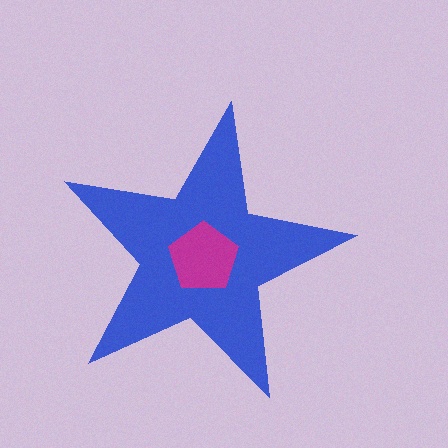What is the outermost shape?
The blue star.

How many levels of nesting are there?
2.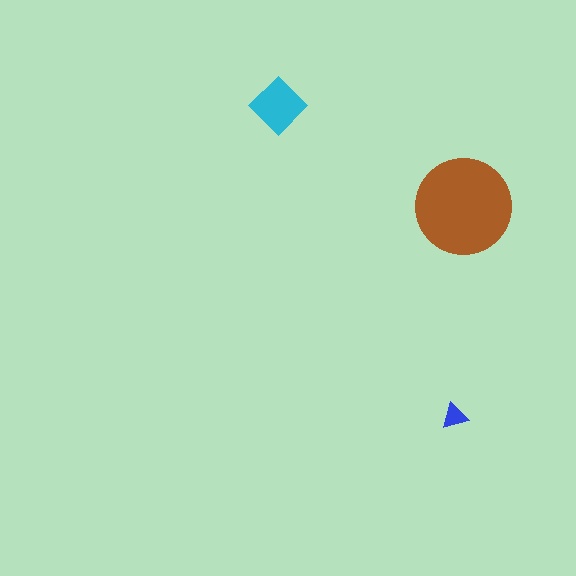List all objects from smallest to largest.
The blue triangle, the cyan diamond, the brown circle.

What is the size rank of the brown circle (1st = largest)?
1st.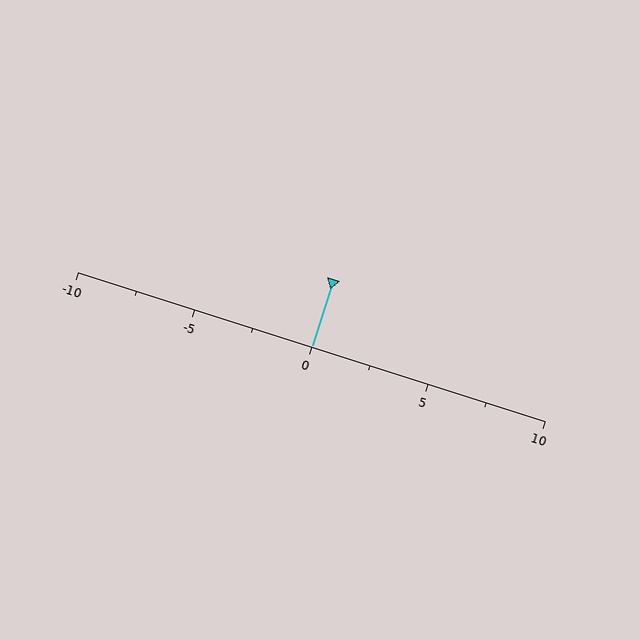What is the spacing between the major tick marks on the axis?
The major ticks are spaced 5 apart.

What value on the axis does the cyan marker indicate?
The marker indicates approximately 0.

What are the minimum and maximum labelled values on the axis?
The axis runs from -10 to 10.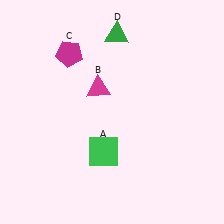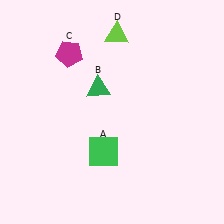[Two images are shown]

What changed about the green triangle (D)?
In Image 1, D is green. In Image 2, it changed to lime.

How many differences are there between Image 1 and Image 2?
There are 2 differences between the two images.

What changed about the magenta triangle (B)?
In Image 1, B is magenta. In Image 2, it changed to green.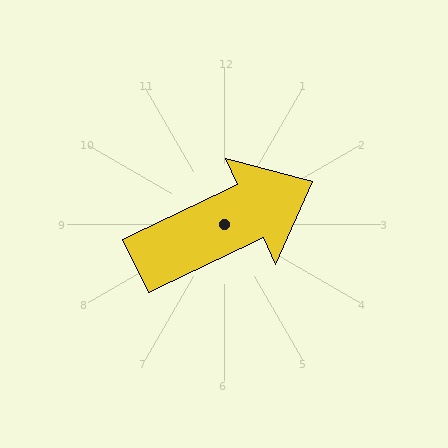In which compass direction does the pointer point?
Northeast.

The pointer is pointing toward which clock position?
Roughly 2 o'clock.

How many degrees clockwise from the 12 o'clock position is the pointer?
Approximately 64 degrees.